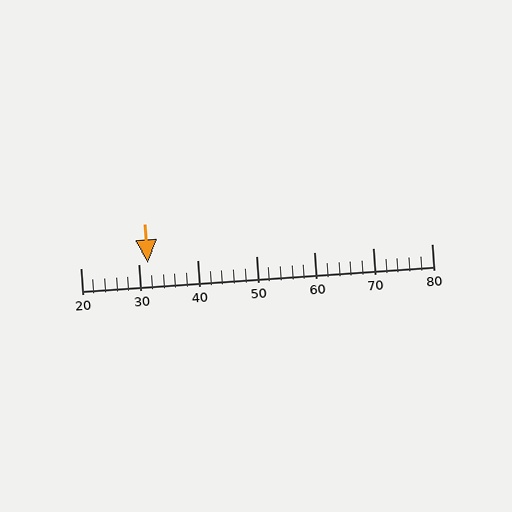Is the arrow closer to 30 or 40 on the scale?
The arrow is closer to 30.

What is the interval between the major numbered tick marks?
The major tick marks are spaced 10 units apart.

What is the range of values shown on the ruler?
The ruler shows values from 20 to 80.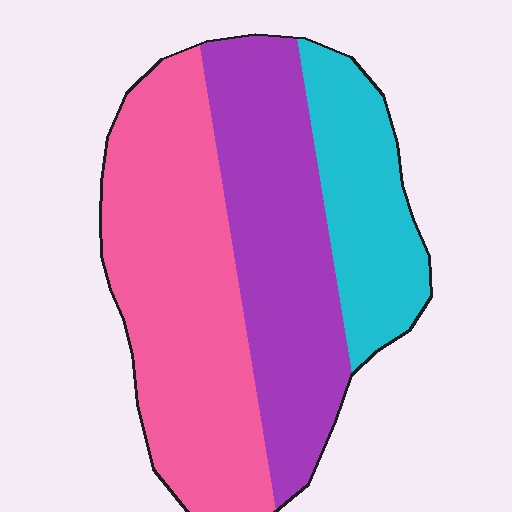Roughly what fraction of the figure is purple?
Purple takes up between a quarter and a half of the figure.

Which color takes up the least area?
Cyan, at roughly 20%.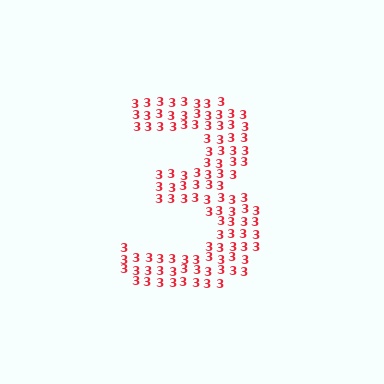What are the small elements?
The small elements are digit 3's.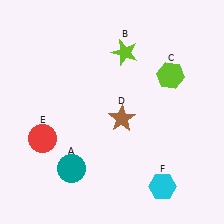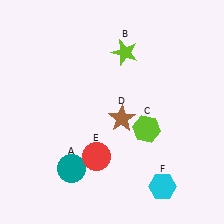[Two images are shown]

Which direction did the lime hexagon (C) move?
The lime hexagon (C) moved down.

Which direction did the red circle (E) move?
The red circle (E) moved right.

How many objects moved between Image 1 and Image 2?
2 objects moved between the two images.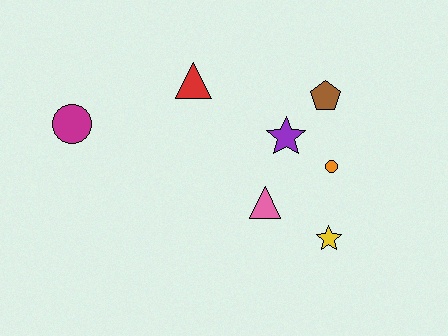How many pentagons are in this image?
There is 1 pentagon.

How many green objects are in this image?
There are no green objects.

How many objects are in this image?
There are 7 objects.